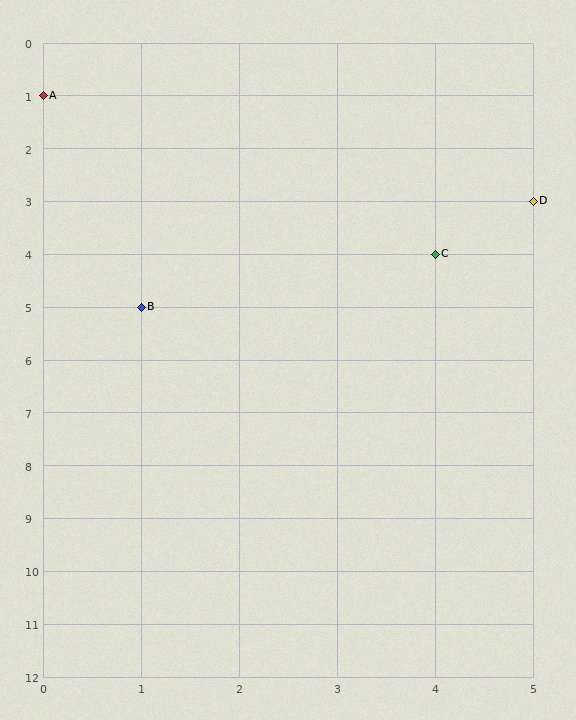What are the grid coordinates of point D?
Point D is at grid coordinates (5, 3).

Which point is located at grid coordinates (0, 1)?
Point A is at (0, 1).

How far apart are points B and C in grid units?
Points B and C are 3 columns and 1 row apart (about 3.2 grid units diagonally).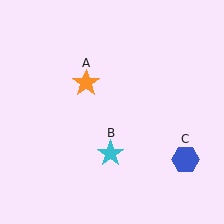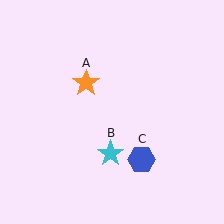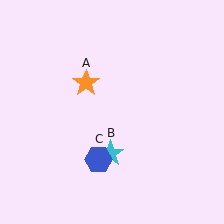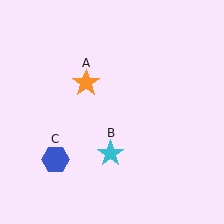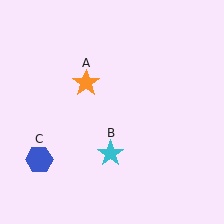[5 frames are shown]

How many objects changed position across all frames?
1 object changed position: blue hexagon (object C).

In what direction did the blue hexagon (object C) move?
The blue hexagon (object C) moved left.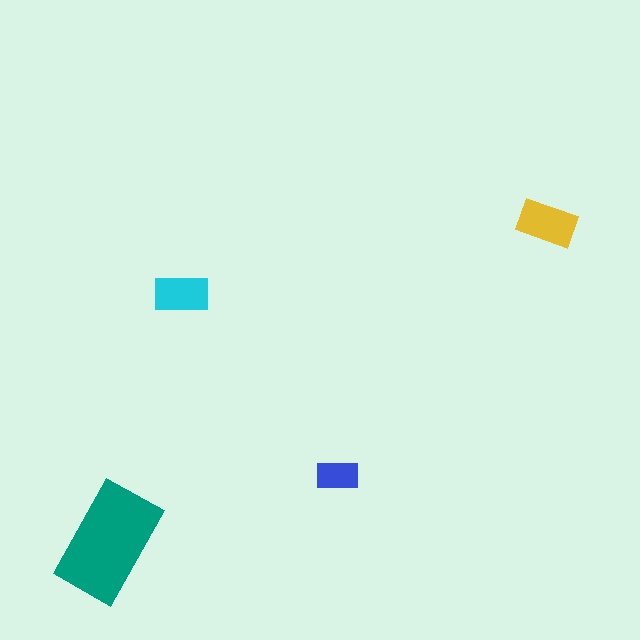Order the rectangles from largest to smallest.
the teal one, the yellow one, the cyan one, the blue one.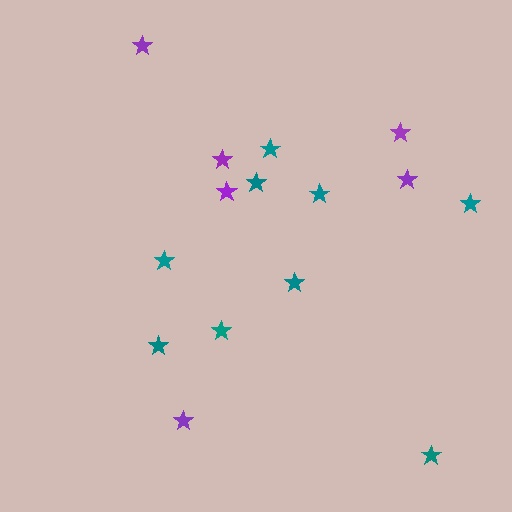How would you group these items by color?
There are 2 groups: one group of teal stars (9) and one group of purple stars (6).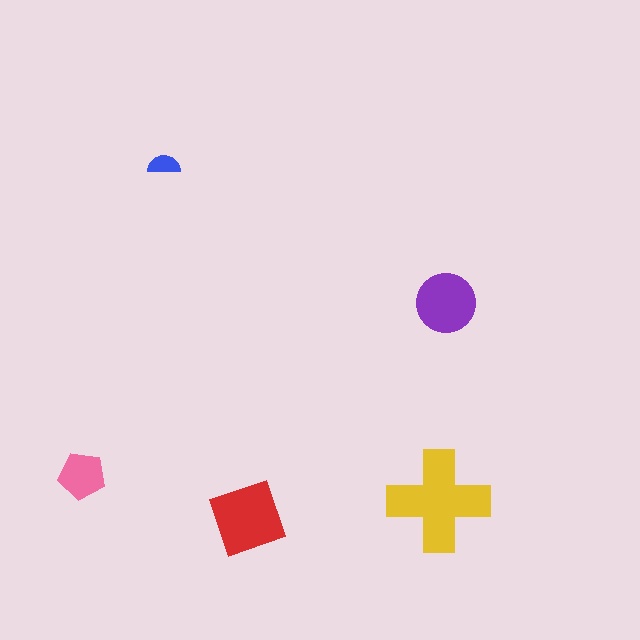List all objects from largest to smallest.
The yellow cross, the red square, the purple circle, the pink pentagon, the blue semicircle.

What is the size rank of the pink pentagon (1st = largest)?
4th.